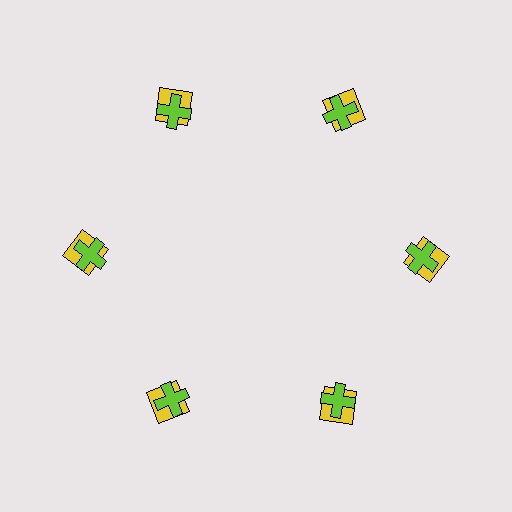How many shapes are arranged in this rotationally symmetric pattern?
There are 12 shapes, arranged in 6 groups of 2.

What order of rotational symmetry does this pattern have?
This pattern has 6-fold rotational symmetry.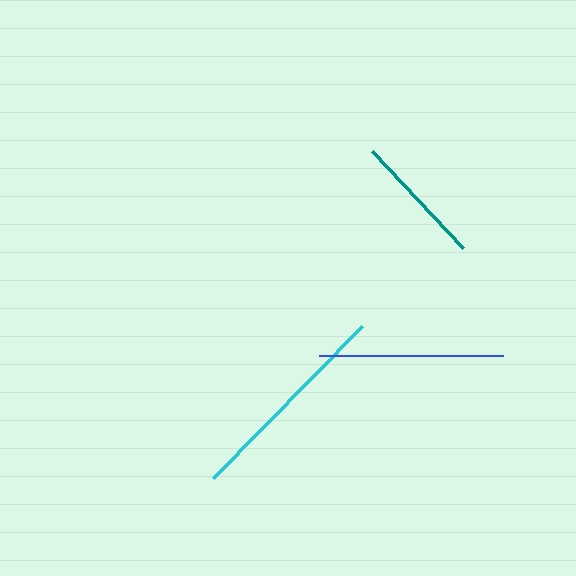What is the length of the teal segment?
The teal segment is approximately 133 pixels long.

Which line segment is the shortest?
The teal line is the shortest at approximately 133 pixels.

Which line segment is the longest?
The cyan line is the longest at approximately 213 pixels.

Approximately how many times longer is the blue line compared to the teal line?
The blue line is approximately 1.4 times the length of the teal line.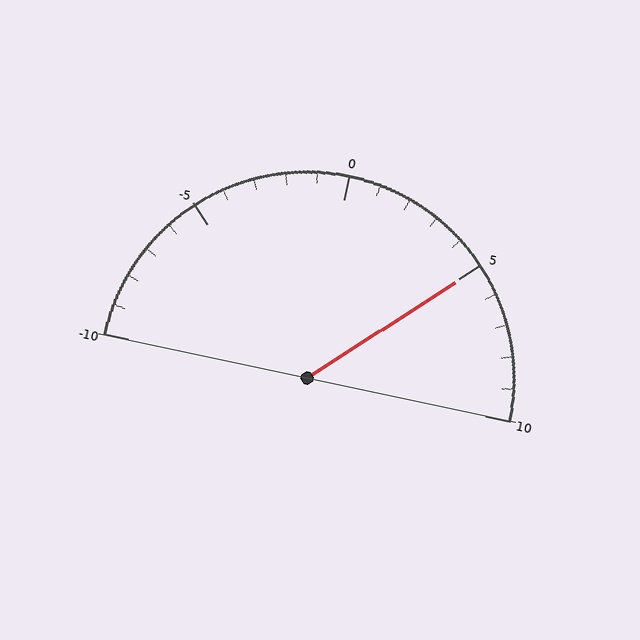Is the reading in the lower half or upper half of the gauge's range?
The reading is in the upper half of the range (-10 to 10).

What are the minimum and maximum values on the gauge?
The gauge ranges from -10 to 10.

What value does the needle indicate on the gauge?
The needle indicates approximately 5.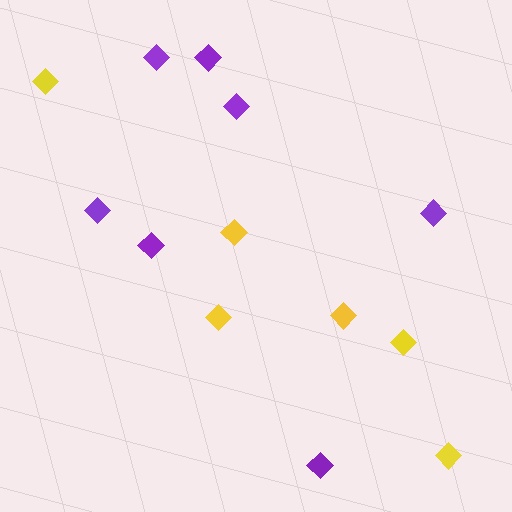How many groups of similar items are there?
There are 2 groups: one group of yellow diamonds (6) and one group of purple diamonds (7).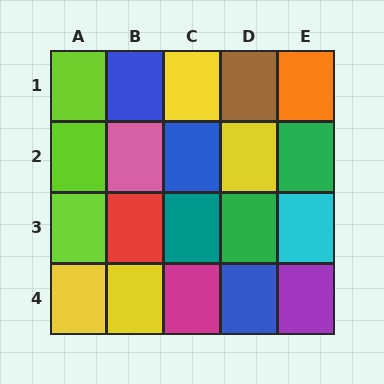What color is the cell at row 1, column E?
Orange.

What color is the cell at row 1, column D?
Brown.